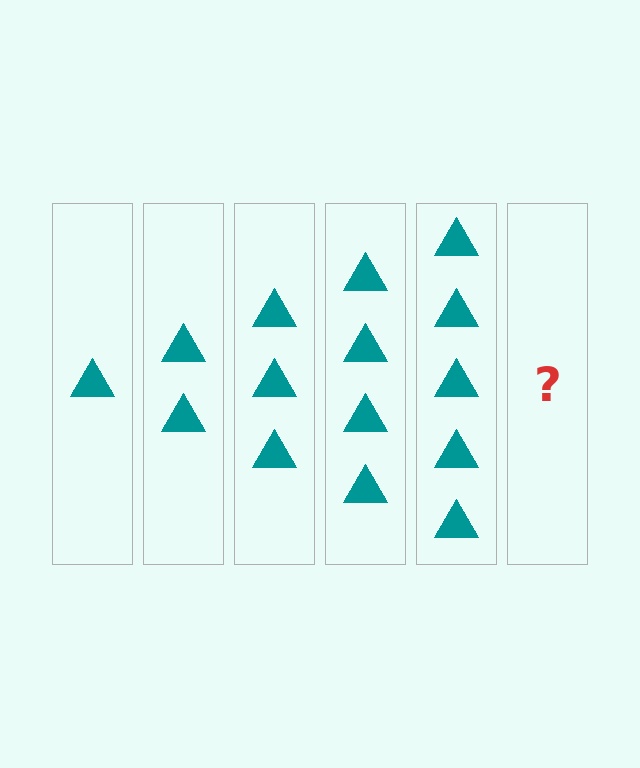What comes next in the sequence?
The next element should be 6 triangles.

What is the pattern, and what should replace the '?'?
The pattern is that each step adds one more triangle. The '?' should be 6 triangles.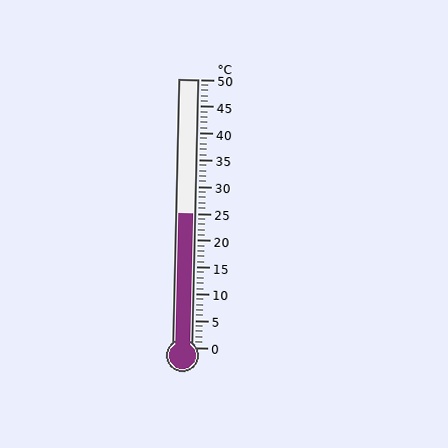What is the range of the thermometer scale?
The thermometer scale ranges from 0°C to 50°C.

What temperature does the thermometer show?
The thermometer shows approximately 25°C.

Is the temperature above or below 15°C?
The temperature is above 15°C.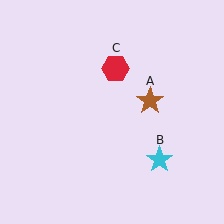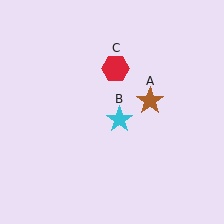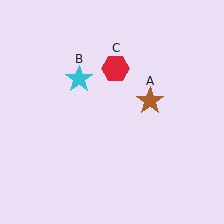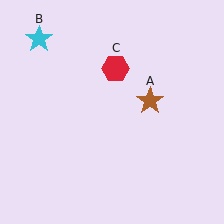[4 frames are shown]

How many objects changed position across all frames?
1 object changed position: cyan star (object B).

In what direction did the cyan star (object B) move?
The cyan star (object B) moved up and to the left.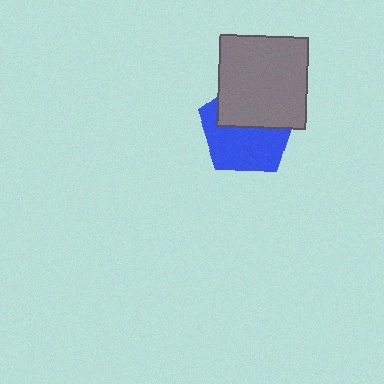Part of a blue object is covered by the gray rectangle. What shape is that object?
It is a pentagon.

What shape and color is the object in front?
The object in front is a gray rectangle.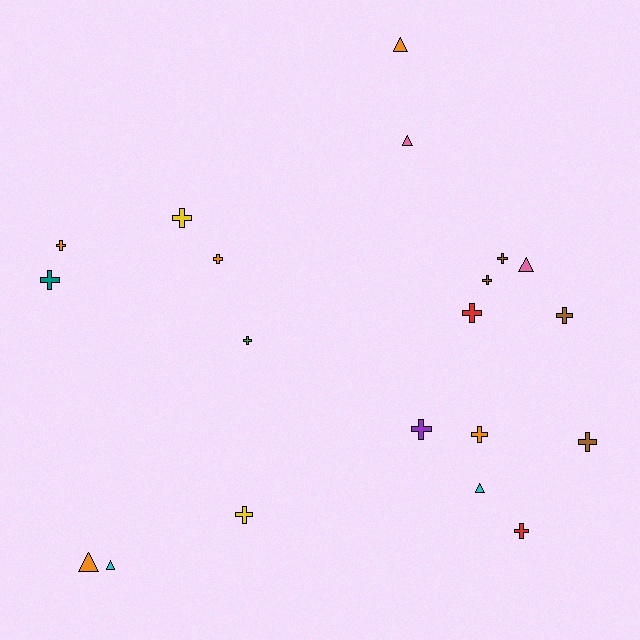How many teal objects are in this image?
There is 1 teal object.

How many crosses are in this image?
There are 14 crosses.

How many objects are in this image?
There are 20 objects.